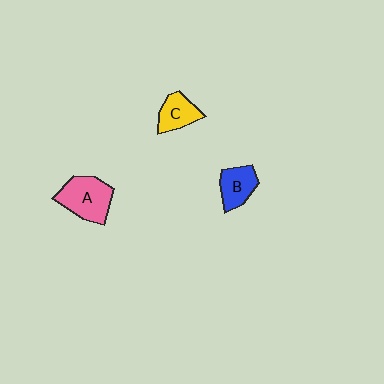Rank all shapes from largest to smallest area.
From largest to smallest: A (pink), B (blue), C (yellow).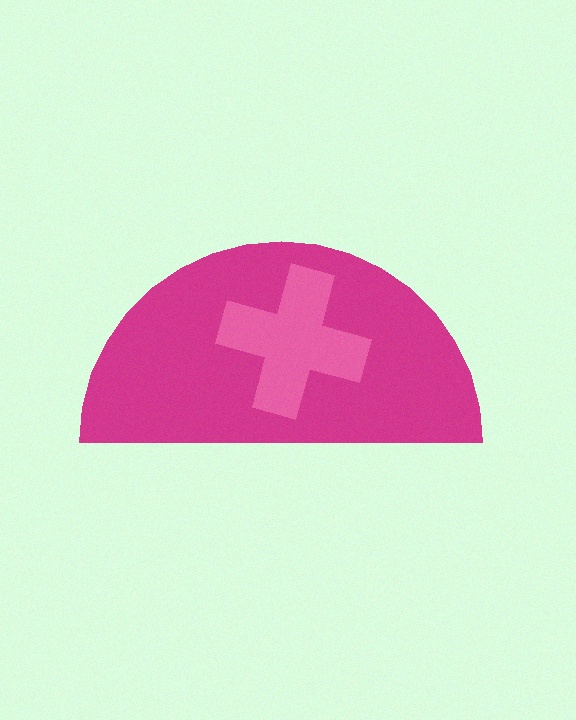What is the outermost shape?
The magenta semicircle.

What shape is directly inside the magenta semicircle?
The pink cross.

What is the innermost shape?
The pink cross.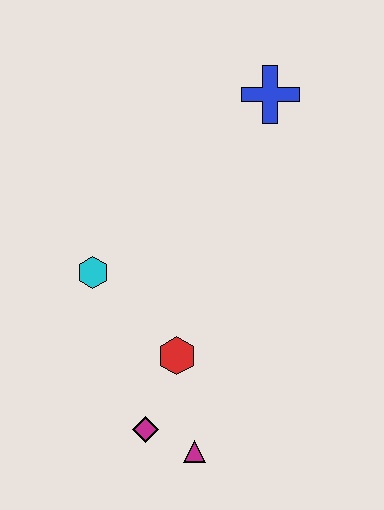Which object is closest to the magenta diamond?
The magenta triangle is closest to the magenta diamond.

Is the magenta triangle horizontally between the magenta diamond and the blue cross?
Yes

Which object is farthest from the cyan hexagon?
The blue cross is farthest from the cyan hexagon.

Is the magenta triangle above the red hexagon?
No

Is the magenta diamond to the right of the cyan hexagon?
Yes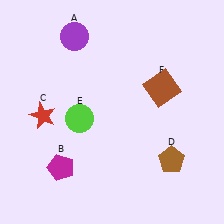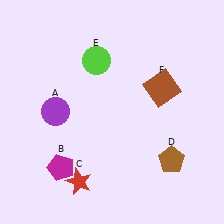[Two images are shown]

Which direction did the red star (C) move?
The red star (C) moved down.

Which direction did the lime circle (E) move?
The lime circle (E) moved up.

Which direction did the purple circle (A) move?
The purple circle (A) moved down.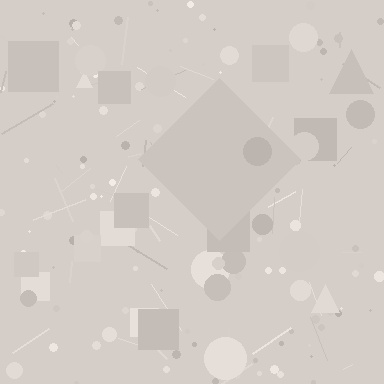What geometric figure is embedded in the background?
A diamond is embedded in the background.